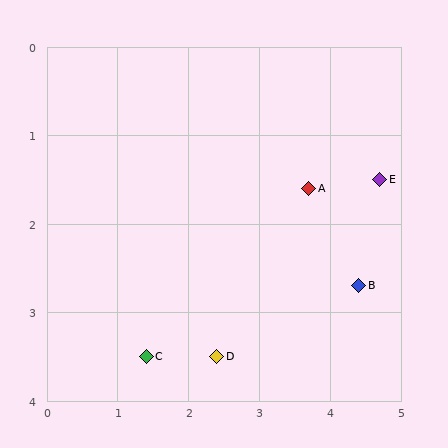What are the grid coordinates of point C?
Point C is at approximately (1.4, 3.5).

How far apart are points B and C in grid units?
Points B and C are about 3.1 grid units apart.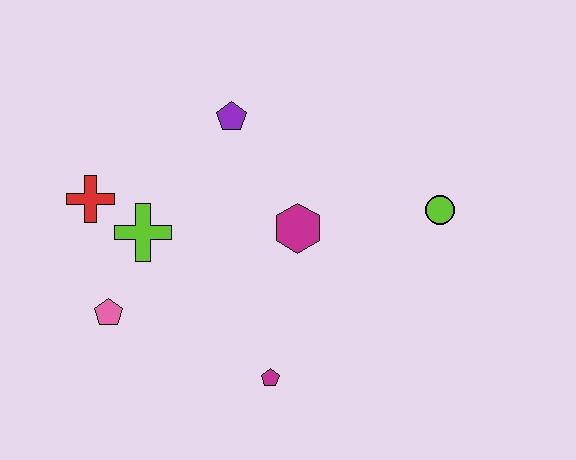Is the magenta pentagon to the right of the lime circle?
No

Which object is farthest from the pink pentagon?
The lime circle is farthest from the pink pentagon.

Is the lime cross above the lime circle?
No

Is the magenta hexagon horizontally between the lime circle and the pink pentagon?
Yes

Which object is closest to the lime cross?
The red cross is closest to the lime cross.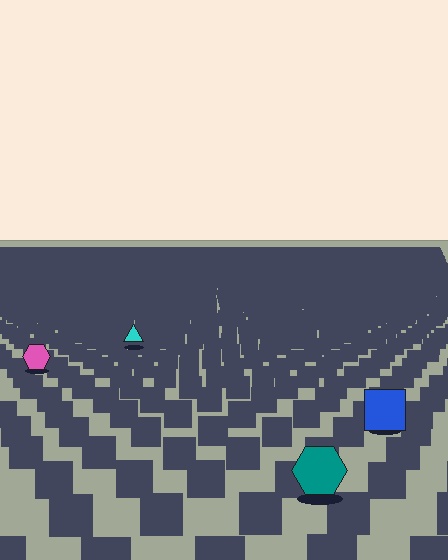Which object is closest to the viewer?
The teal hexagon is closest. The texture marks near it are larger and more spread out.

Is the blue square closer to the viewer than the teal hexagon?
No. The teal hexagon is closer — you can tell from the texture gradient: the ground texture is coarser near it.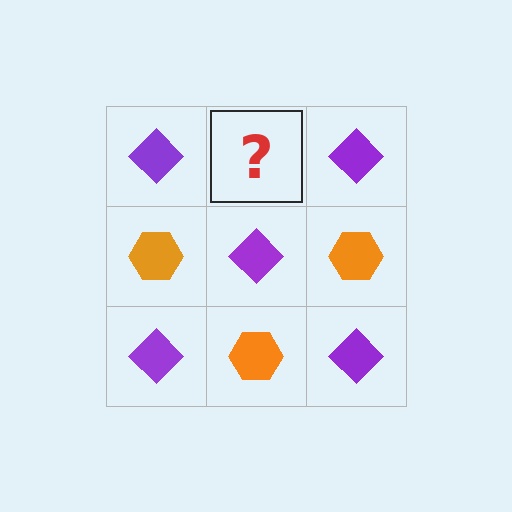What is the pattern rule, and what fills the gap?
The rule is that it alternates purple diamond and orange hexagon in a checkerboard pattern. The gap should be filled with an orange hexagon.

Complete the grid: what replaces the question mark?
The question mark should be replaced with an orange hexagon.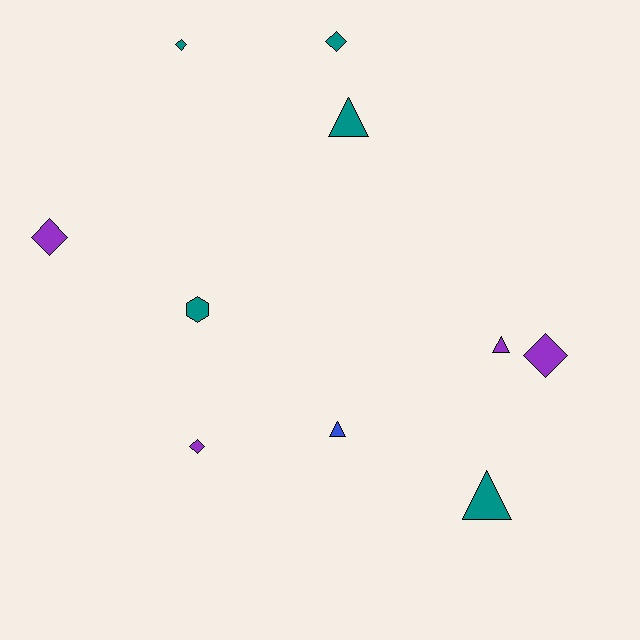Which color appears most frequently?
Teal, with 5 objects.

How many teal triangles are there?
There are 2 teal triangles.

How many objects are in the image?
There are 10 objects.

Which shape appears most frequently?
Diamond, with 5 objects.